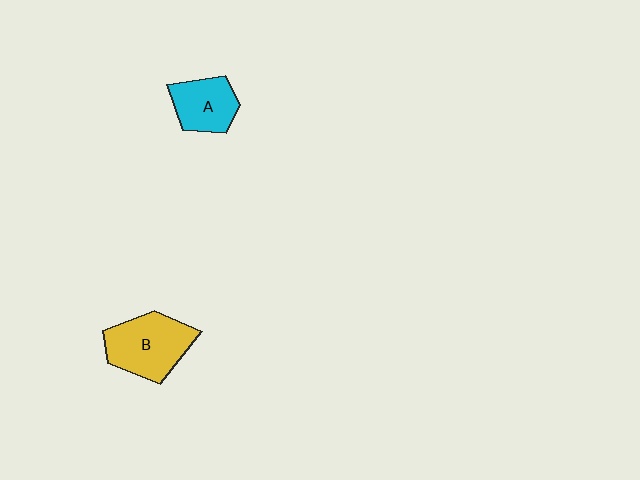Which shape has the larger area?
Shape B (yellow).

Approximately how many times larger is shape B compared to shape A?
Approximately 1.5 times.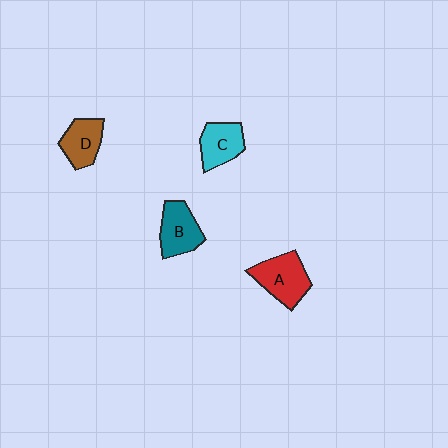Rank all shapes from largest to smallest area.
From largest to smallest: A (red), B (teal), C (cyan), D (brown).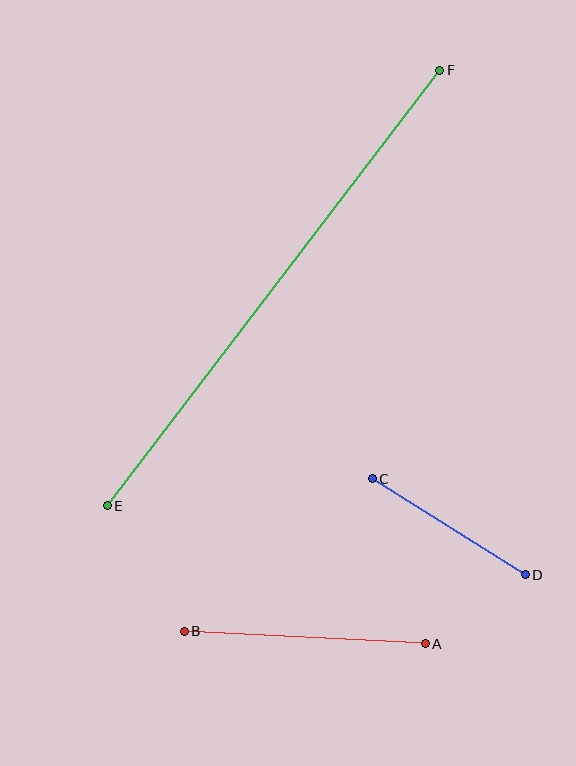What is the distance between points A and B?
The distance is approximately 241 pixels.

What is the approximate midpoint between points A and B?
The midpoint is at approximately (305, 637) pixels.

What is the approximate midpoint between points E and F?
The midpoint is at approximately (273, 288) pixels.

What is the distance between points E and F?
The distance is approximately 548 pixels.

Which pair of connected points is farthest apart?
Points E and F are farthest apart.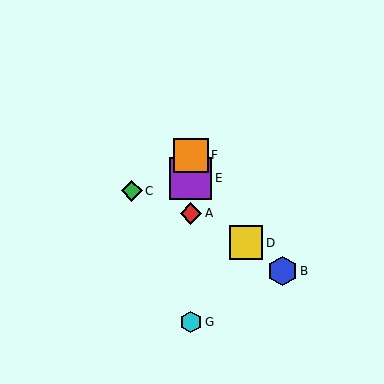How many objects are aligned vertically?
4 objects (A, E, F, G) are aligned vertically.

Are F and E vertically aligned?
Yes, both are at x≈191.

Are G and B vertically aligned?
No, G is at x≈191 and B is at x≈282.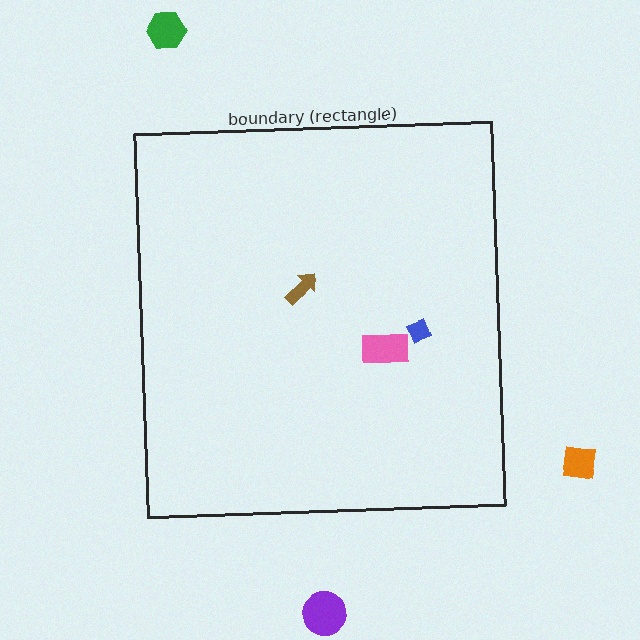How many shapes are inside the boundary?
3 inside, 3 outside.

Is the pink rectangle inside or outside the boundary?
Inside.